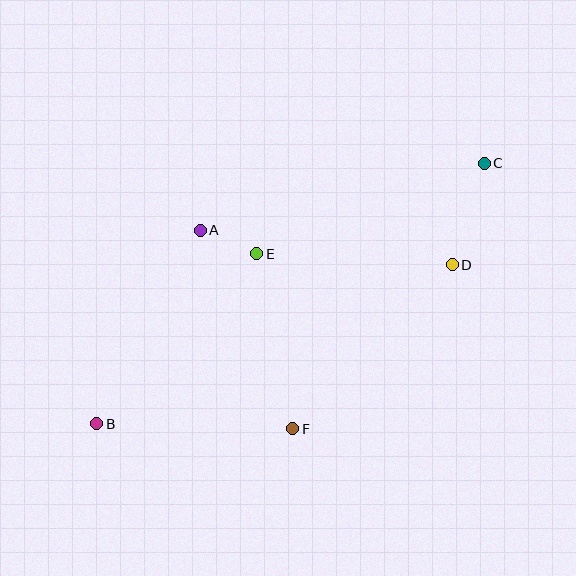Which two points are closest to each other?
Points A and E are closest to each other.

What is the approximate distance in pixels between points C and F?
The distance between C and F is approximately 328 pixels.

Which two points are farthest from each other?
Points B and C are farthest from each other.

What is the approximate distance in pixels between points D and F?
The distance between D and F is approximately 229 pixels.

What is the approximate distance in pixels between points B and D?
The distance between B and D is approximately 390 pixels.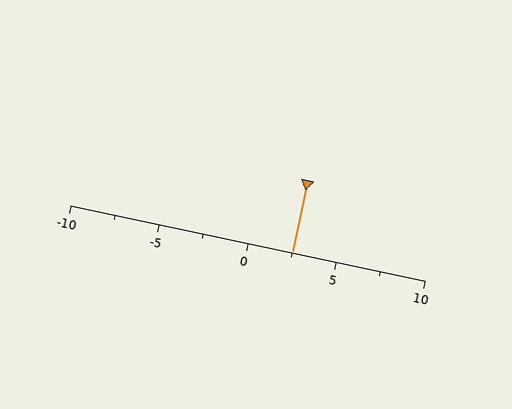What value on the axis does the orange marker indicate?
The marker indicates approximately 2.5.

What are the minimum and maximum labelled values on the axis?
The axis runs from -10 to 10.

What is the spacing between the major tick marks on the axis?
The major ticks are spaced 5 apart.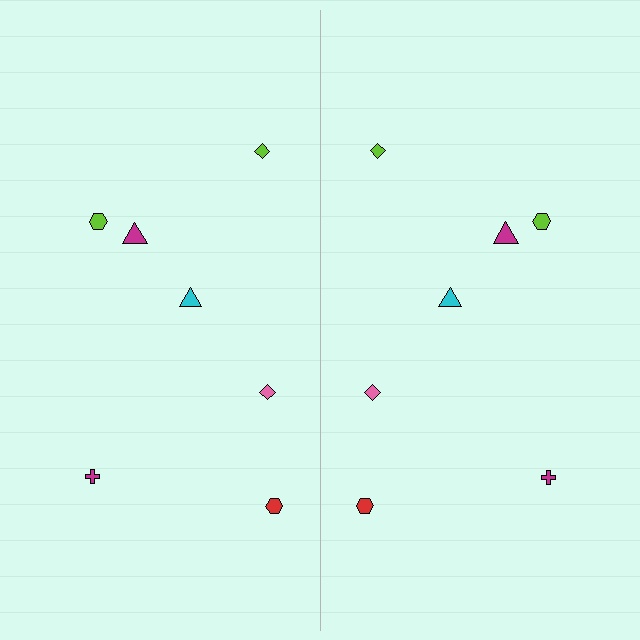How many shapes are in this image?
There are 14 shapes in this image.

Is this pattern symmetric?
Yes, this pattern has bilateral (reflection) symmetry.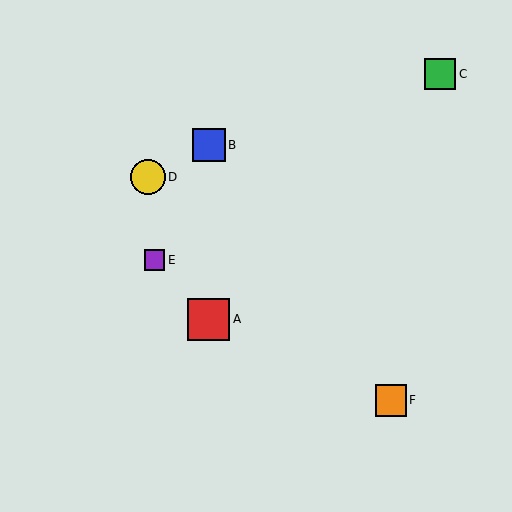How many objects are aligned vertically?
2 objects (A, B) are aligned vertically.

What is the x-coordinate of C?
Object C is at x≈440.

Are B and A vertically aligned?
Yes, both are at x≈209.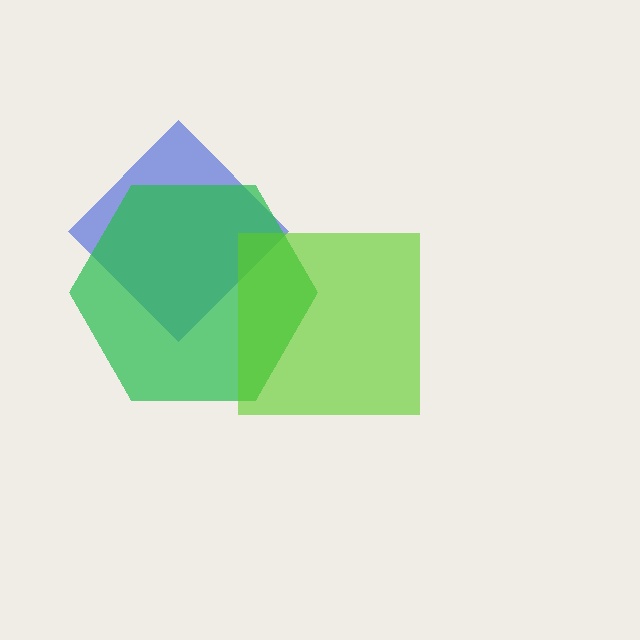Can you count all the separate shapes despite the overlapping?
Yes, there are 3 separate shapes.